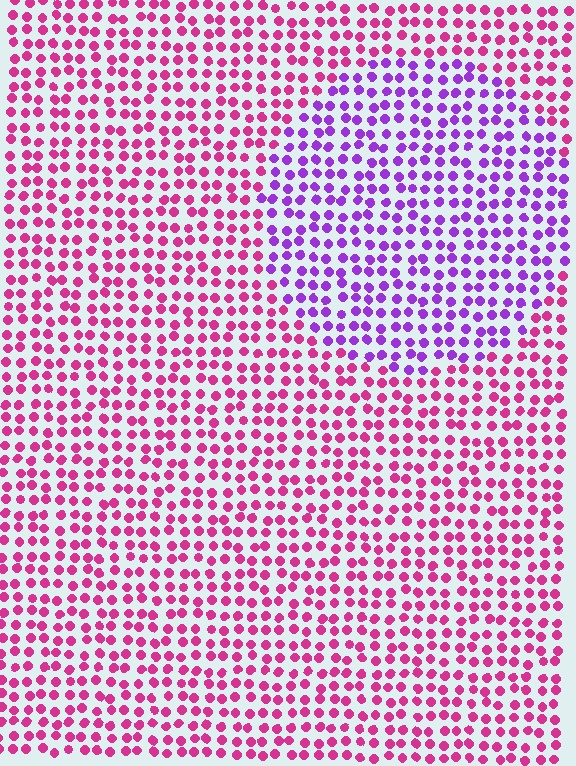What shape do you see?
I see a circle.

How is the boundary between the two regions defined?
The boundary is defined purely by a slight shift in hue (about 46 degrees). Spacing, size, and orientation are identical on both sides.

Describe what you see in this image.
The image is filled with small magenta elements in a uniform arrangement. A circle-shaped region is visible where the elements are tinted to a slightly different hue, forming a subtle color boundary.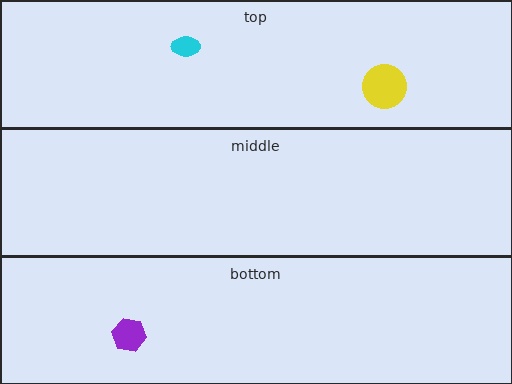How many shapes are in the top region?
2.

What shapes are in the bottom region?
The purple hexagon.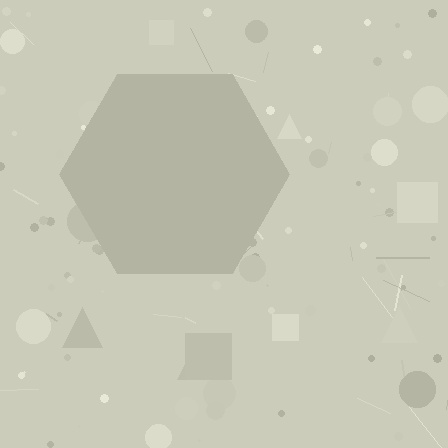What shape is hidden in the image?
A hexagon is hidden in the image.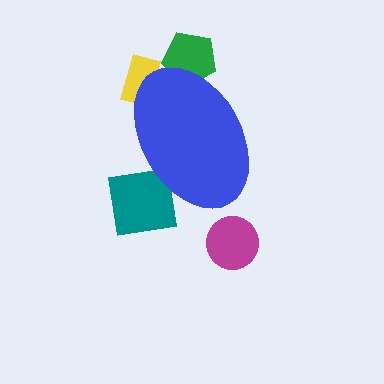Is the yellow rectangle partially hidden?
Yes, the yellow rectangle is partially hidden behind the blue ellipse.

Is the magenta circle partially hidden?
No, the magenta circle is fully visible.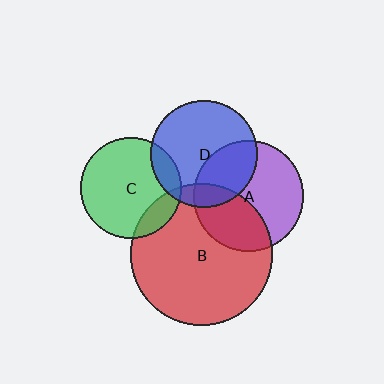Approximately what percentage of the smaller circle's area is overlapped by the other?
Approximately 15%.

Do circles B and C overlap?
Yes.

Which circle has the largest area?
Circle B (red).